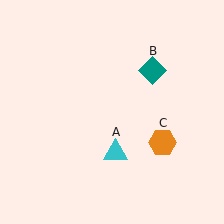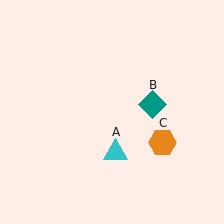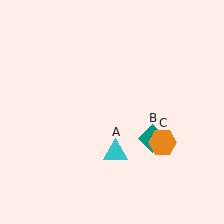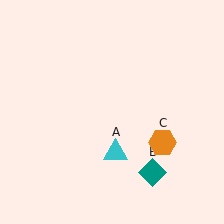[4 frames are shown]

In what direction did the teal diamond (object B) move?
The teal diamond (object B) moved down.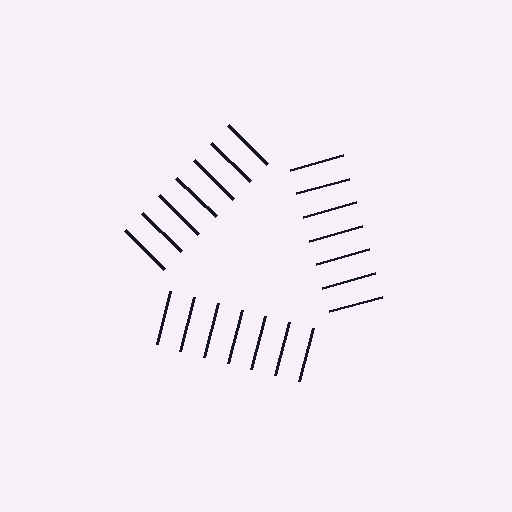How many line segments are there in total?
21 — 7 along each of the 3 edges.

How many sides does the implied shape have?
3 sides — the line-ends trace a triangle.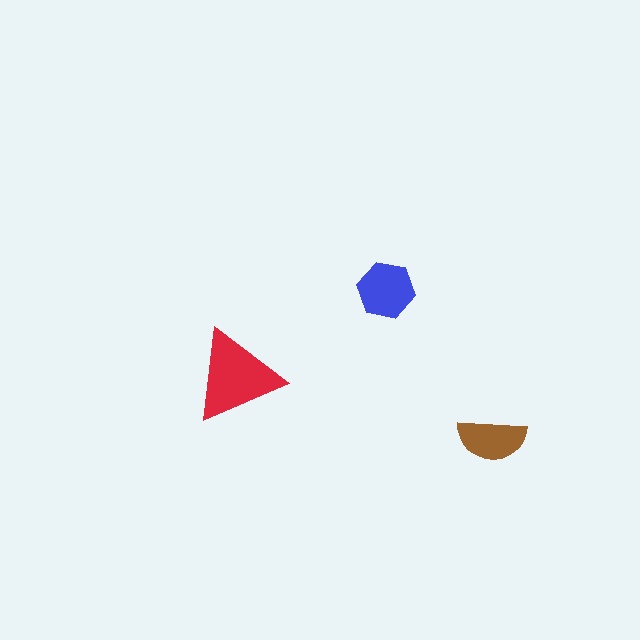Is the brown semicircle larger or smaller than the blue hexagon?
Smaller.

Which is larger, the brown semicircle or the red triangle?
The red triangle.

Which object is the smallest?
The brown semicircle.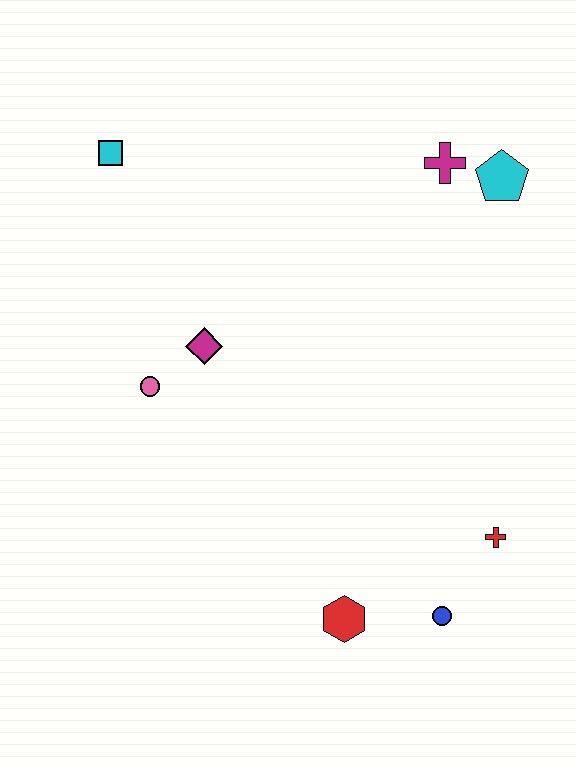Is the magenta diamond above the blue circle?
Yes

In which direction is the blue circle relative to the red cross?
The blue circle is below the red cross.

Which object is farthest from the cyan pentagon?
The red hexagon is farthest from the cyan pentagon.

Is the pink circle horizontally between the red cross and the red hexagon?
No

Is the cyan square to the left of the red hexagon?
Yes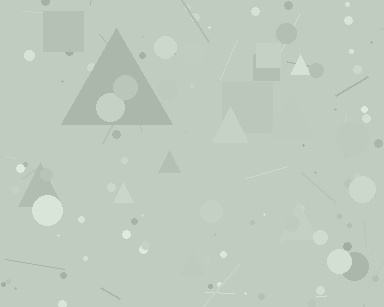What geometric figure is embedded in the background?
A triangle is embedded in the background.